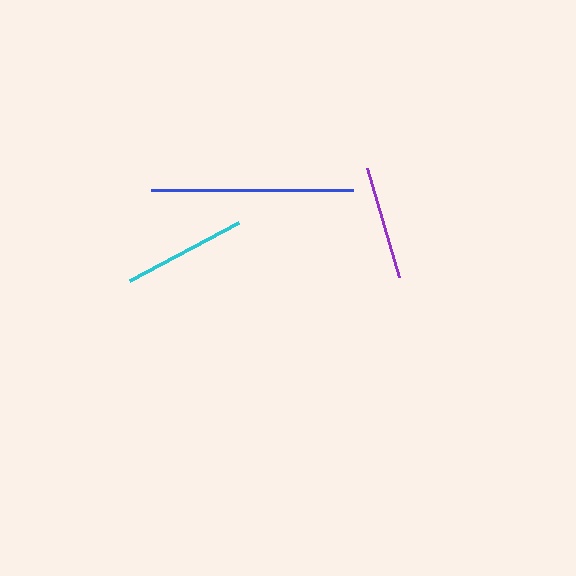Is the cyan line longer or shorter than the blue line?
The blue line is longer than the cyan line.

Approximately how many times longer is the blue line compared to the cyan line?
The blue line is approximately 1.6 times the length of the cyan line.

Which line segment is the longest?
The blue line is the longest at approximately 201 pixels.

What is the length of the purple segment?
The purple segment is approximately 114 pixels long.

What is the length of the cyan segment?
The cyan segment is approximately 124 pixels long.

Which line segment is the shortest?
The purple line is the shortest at approximately 114 pixels.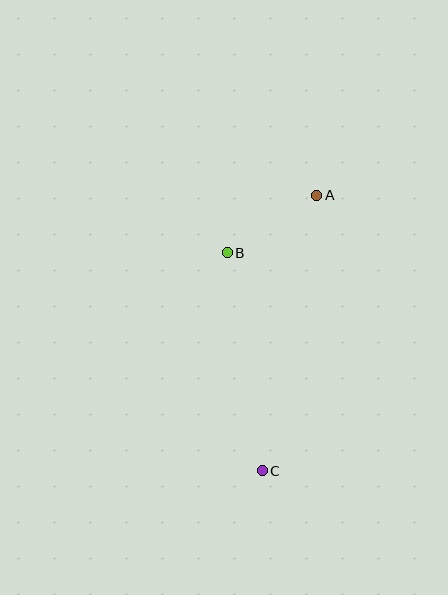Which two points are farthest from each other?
Points A and C are farthest from each other.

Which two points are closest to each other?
Points A and B are closest to each other.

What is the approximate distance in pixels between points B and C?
The distance between B and C is approximately 221 pixels.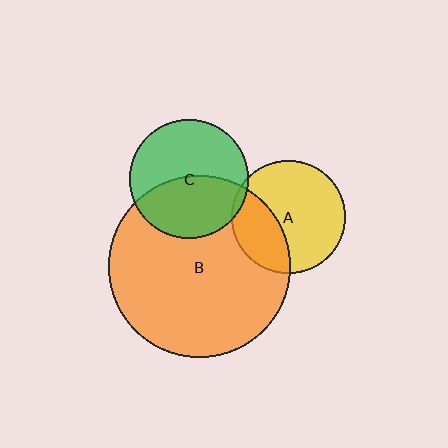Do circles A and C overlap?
Yes.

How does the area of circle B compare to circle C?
Approximately 2.3 times.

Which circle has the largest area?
Circle B (orange).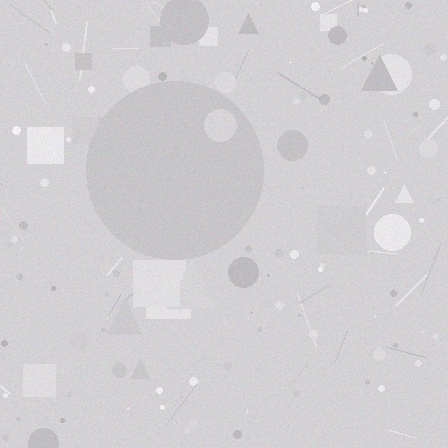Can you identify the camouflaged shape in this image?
The camouflaged shape is a circle.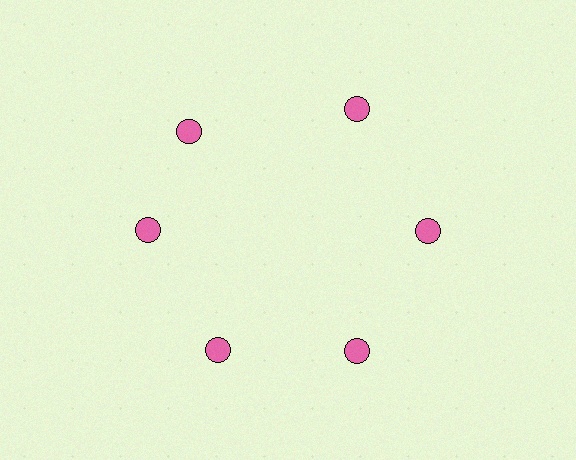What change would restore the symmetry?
The symmetry would be restored by rotating it back into even spacing with its neighbors so that all 6 circles sit at equal angles and equal distance from the center.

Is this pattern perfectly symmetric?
No. The 6 pink circles are arranged in a ring, but one element near the 11 o'clock position is rotated out of alignment along the ring, breaking the 6-fold rotational symmetry.